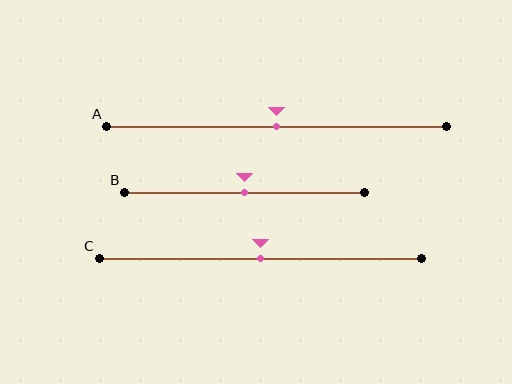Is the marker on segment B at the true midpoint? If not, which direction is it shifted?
Yes, the marker on segment B is at the true midpoint.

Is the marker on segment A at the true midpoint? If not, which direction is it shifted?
Yes, the marker on segment A is at the true midpoint.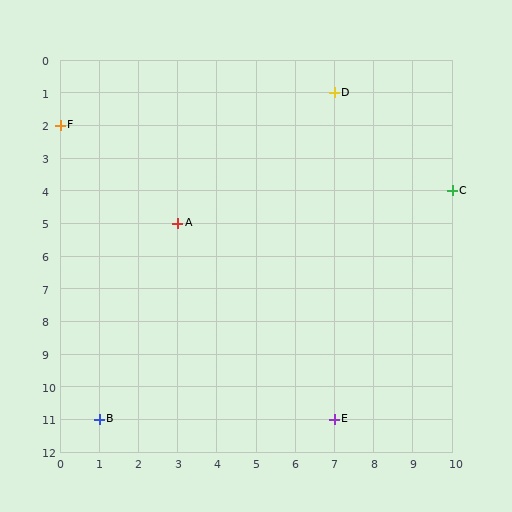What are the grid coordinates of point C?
Point C is at grid coordinates (10, 4).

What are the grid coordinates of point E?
Point E is at grid coordinates (7, 11).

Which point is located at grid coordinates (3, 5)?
Point A is at (3, 5).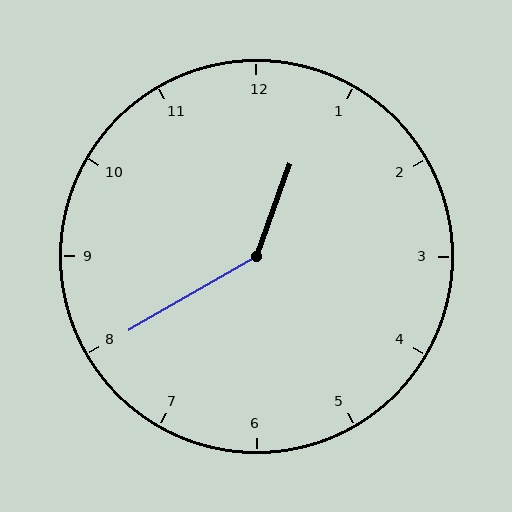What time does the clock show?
12:40.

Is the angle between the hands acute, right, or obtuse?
It is obtuse.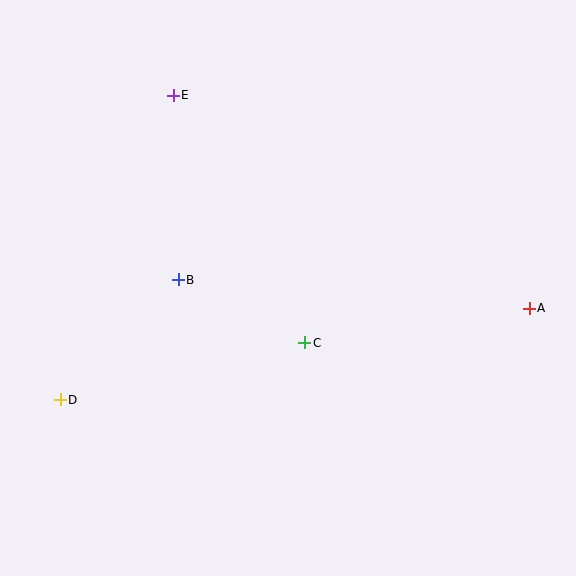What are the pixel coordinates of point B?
Point B is at (178, 280).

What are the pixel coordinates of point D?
Point D is at (60, 400).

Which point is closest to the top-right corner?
Point A is closest to the top-right corner.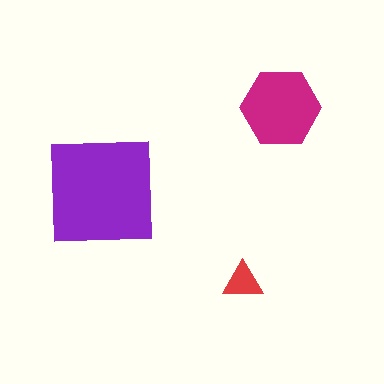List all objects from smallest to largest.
The red triangle, the magenta hexagon, the purple square.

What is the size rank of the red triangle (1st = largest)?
3rd.